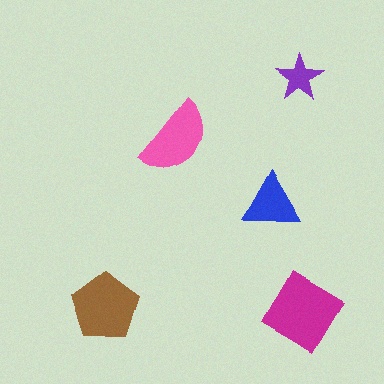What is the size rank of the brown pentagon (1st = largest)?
2nd.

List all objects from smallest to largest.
The purple star, the blue triangle, the pink semicircle, the brown pentagon, the magenta diamond.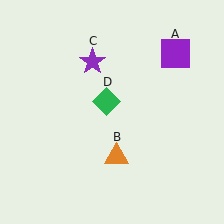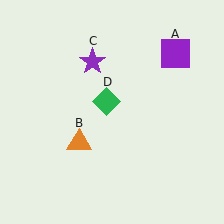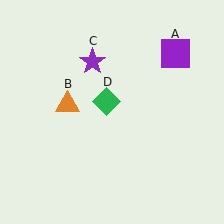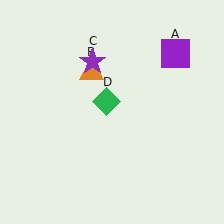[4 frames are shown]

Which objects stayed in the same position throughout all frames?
Purple square (object A) and purple star (object C) and green diamond (object D) remained stationary.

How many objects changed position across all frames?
1 object changed position: orange triangle (object B).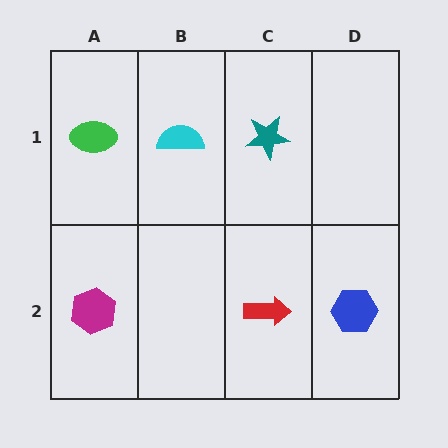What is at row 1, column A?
A green ellipse.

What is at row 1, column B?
A cyan semicircle.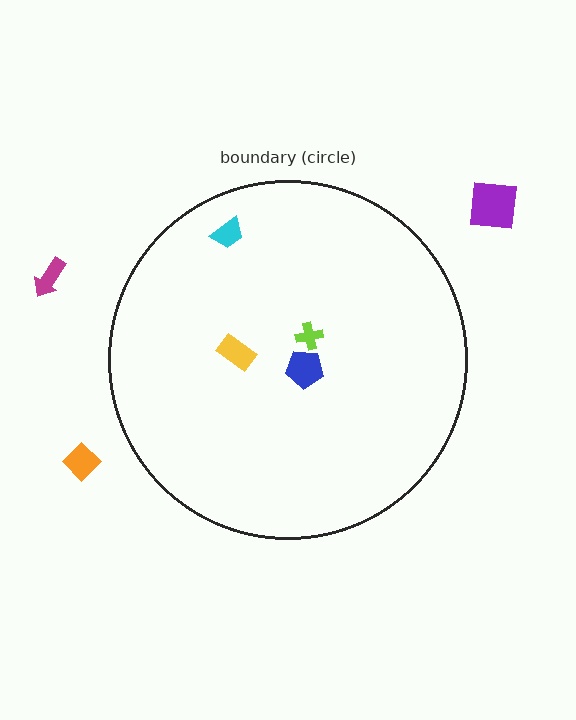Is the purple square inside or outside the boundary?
Outside.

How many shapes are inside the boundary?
4 inside, 3 outside.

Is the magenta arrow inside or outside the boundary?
Outside.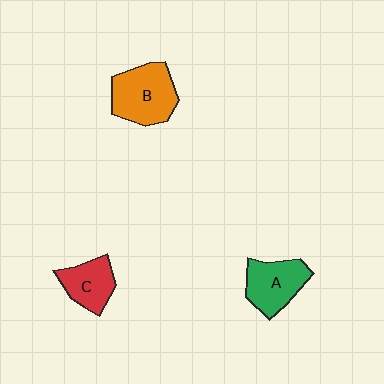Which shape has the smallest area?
Shape C (red).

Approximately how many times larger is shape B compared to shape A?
Approximately 1.2 times.